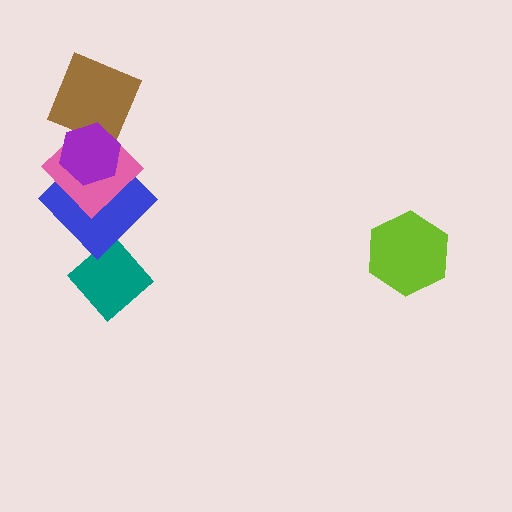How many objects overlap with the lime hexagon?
0 objects overlap with the lime hexagon.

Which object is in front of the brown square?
The purple hexagon is in front of the brown square.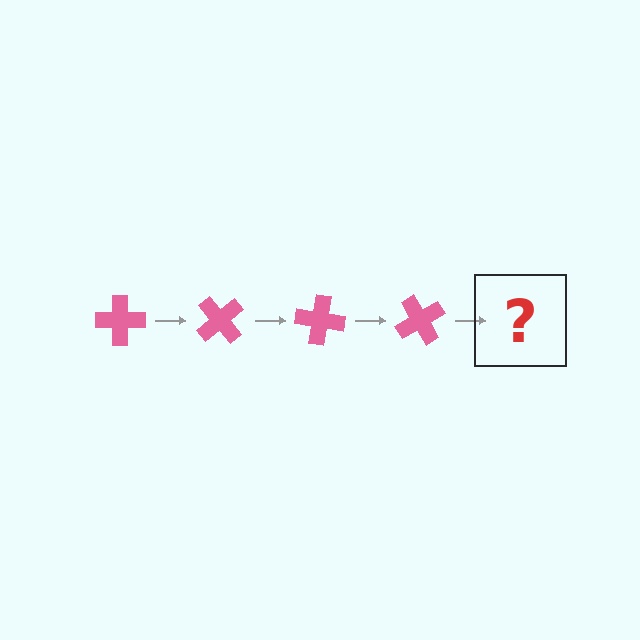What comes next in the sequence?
The next element should be a pink cross rotated 200 degrees.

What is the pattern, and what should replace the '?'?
The pattern is that the cross rotates 50 degrees each step. The '?' should be a pink cross rotated 200 degrees.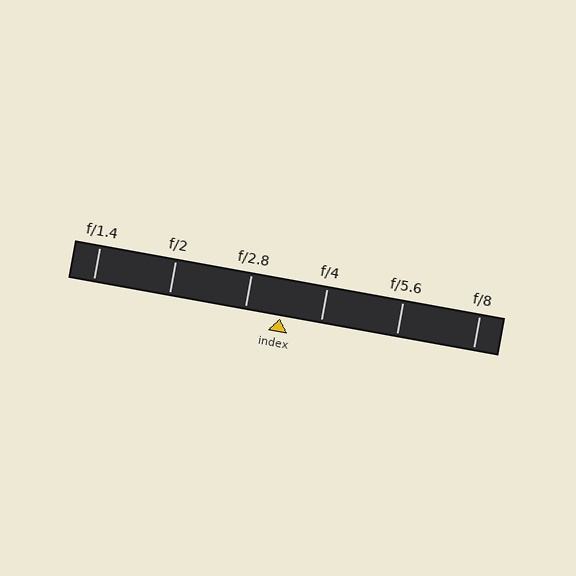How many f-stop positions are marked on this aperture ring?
There are 6 f-stop positions marked.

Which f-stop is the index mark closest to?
The index mark is closest to f/2.8.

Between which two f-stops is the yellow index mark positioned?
The index mark is between f/2.8 and f/4.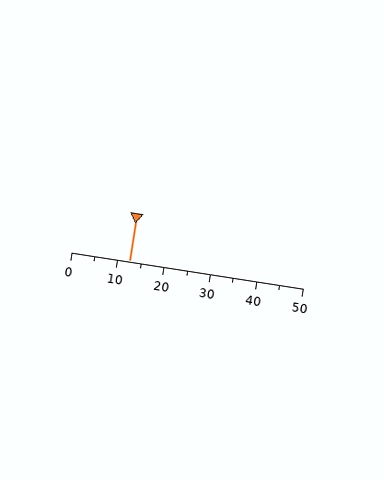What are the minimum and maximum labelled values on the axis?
The axis runs from 0 to 50.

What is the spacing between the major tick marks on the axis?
The major ticks are spaced 10 apart.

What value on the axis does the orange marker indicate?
The marker indicates approximately 12.5.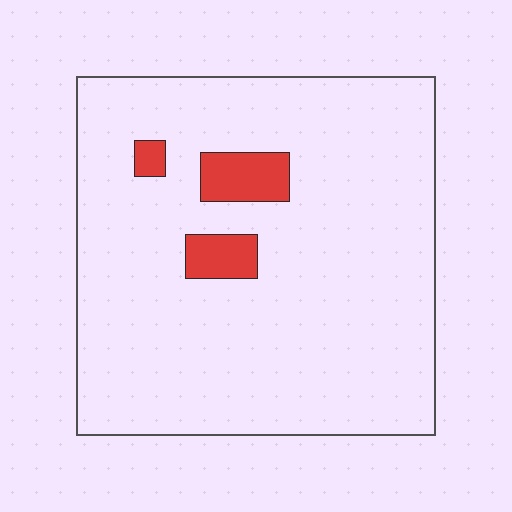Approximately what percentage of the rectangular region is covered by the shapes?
Approximately 5%.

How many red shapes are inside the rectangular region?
3.